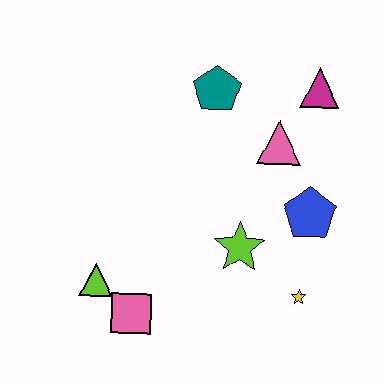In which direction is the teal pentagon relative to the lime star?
The teal pentagon is above the lime star.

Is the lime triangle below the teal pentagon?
Yes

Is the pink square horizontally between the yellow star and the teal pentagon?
No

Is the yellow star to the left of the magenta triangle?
Yes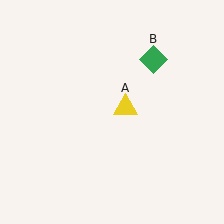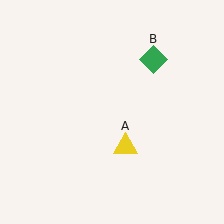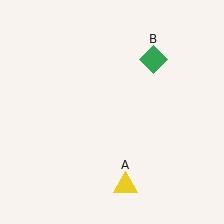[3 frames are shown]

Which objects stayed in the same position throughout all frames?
Green diamond (object B) remained stationary.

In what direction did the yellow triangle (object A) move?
The yellow triangle (object A) moved down.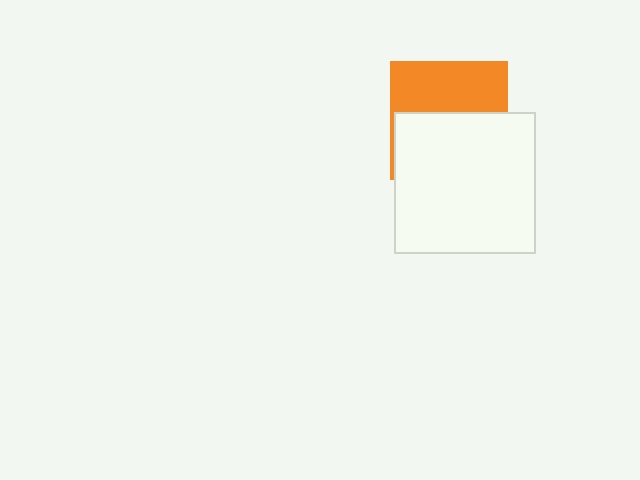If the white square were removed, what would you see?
You would see the complete orange square.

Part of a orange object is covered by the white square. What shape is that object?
It is a square.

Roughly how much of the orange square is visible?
A small part of it is visible (roughly 44%).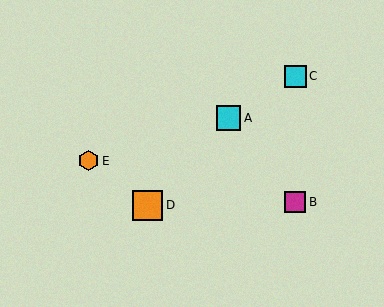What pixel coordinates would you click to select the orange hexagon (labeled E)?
Click at (89, 161) to select the orange hexagon E.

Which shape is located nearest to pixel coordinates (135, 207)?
The orange square (labeled D) at (148, 205) is nearest to that location.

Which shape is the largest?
The orange square (labeled D) is the largest.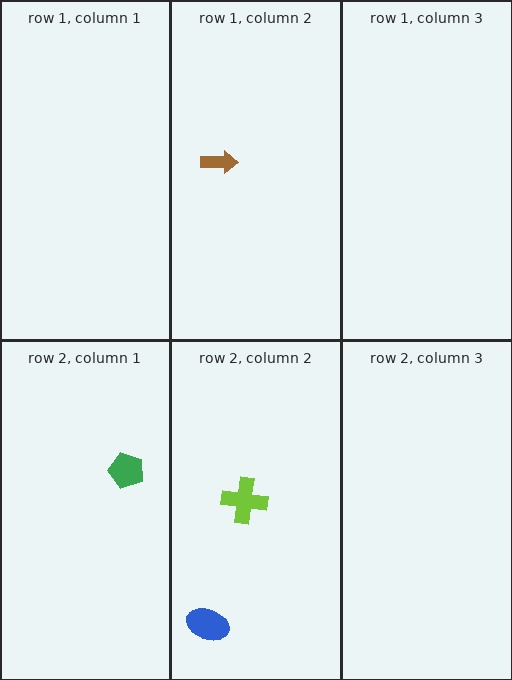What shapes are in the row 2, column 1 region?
The green pentagon.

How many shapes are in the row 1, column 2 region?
1.